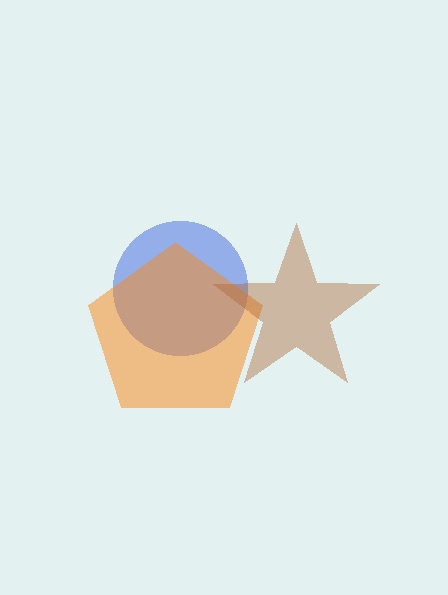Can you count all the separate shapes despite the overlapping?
Yes, there are 3 separate shapes.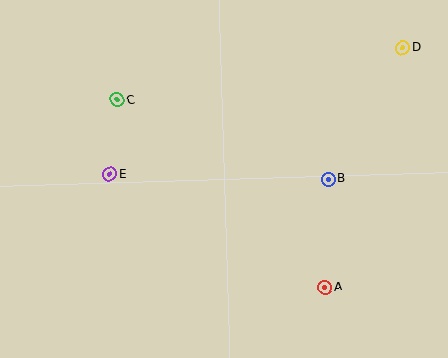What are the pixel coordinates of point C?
Point C is at (117, 100).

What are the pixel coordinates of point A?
Point A is at (325, 287).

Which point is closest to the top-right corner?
Point D is closest to the top-right corner.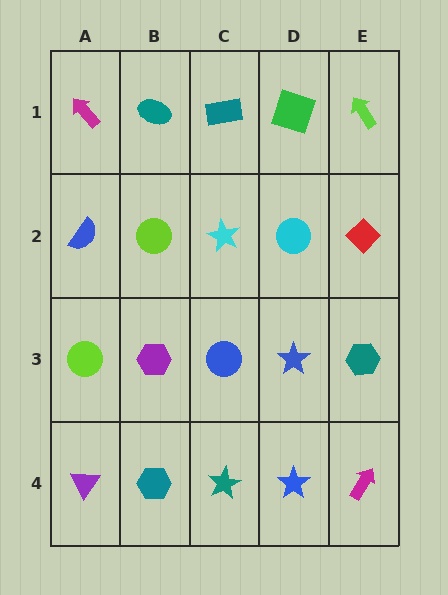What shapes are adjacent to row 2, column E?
A lime arrow (row 1, column E), a teal hexagon (row 3, column E), a cyan circle (row 2, column D).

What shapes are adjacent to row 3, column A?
A blue semicircle (row 2, column A), a purple triangle (row 4, column A), a purple hexagon (row 3, column B).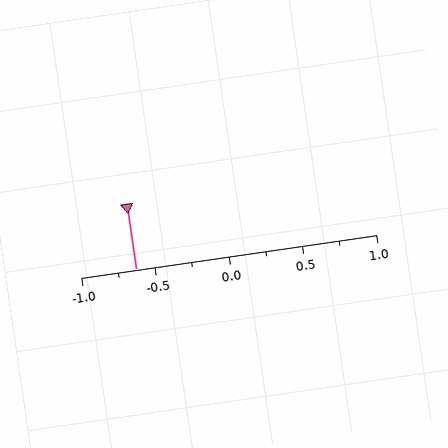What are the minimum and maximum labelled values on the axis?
The axis runs from -1.0 to 1.0.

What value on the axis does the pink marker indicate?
The marker indicates approximately -0.62.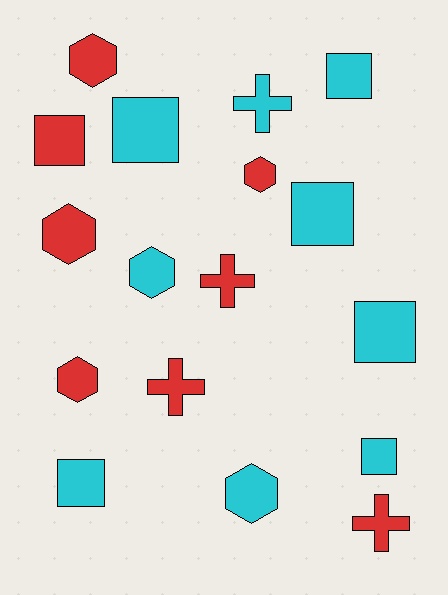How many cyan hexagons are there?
There are 2 cyan hexagons.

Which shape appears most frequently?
Square, with 7 objects.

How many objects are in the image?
There are 17 objects.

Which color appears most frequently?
Cyan, with 9 objects.